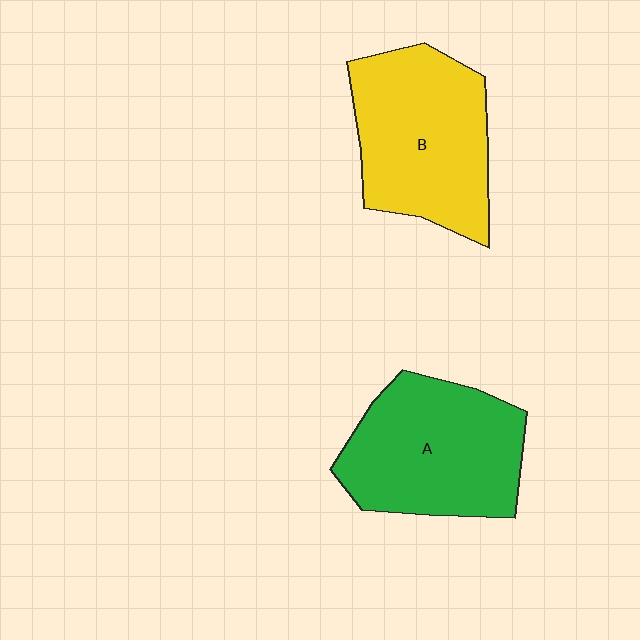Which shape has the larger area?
Shape B (yellow).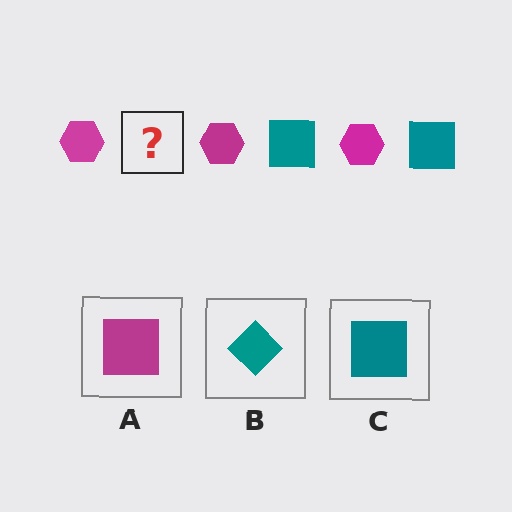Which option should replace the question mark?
Option C.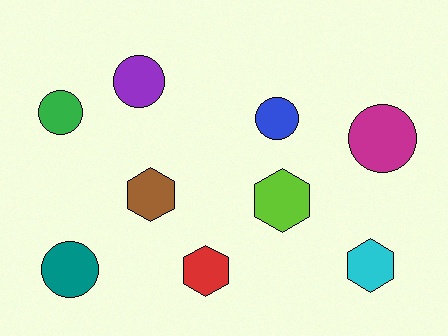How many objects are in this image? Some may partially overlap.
There are 9 objects.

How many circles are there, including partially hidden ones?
There are 5 circles.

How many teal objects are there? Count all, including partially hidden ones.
There is 1 teal object.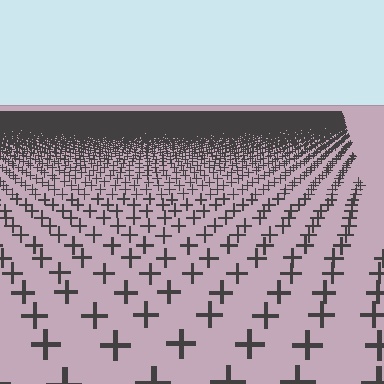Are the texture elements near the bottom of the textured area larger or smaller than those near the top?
Larger. Near the bottom, elements are closer to the viewer and appear at a bigger on-screen size.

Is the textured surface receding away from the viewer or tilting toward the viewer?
The surface is receding away from the viewer. Texture elements get smaller and denser toward the top.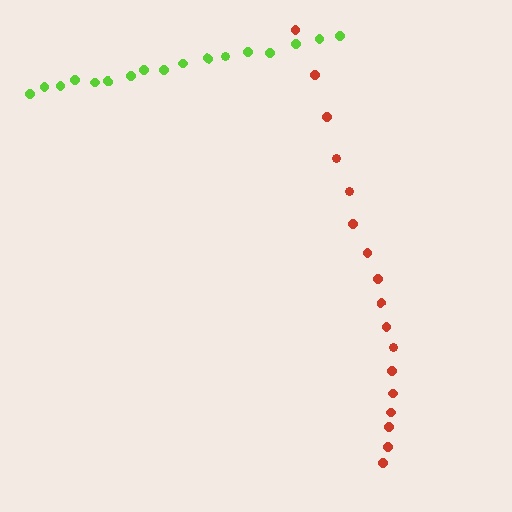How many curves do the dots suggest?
There are 2 distinct paths.